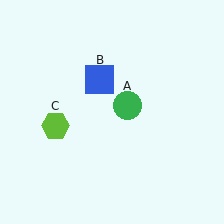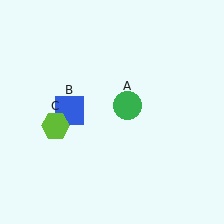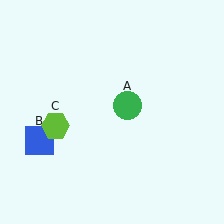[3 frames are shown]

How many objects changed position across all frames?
1 object changed position: blue square (object B).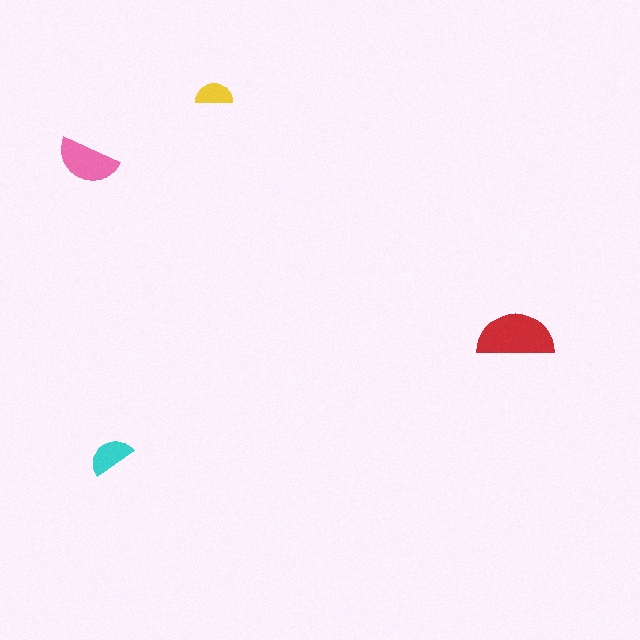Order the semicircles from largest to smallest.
the red one, the pink one, the cyan one, the yellow one.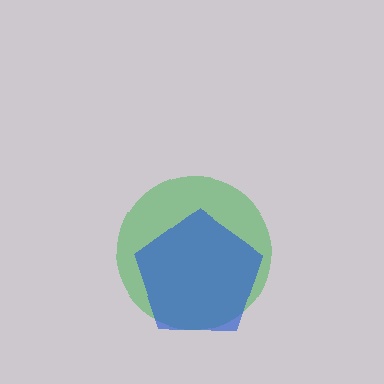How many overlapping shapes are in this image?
There are 2 overlapping shapes in the image.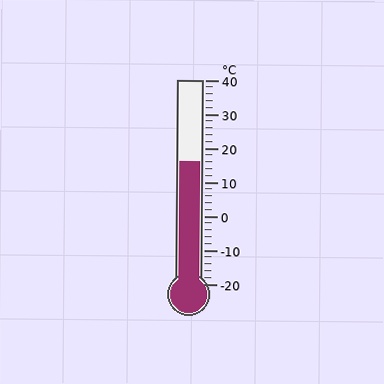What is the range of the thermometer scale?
The thermometer scale ranges from -20°C to 40°C.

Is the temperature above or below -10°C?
The temperature is above -10°C.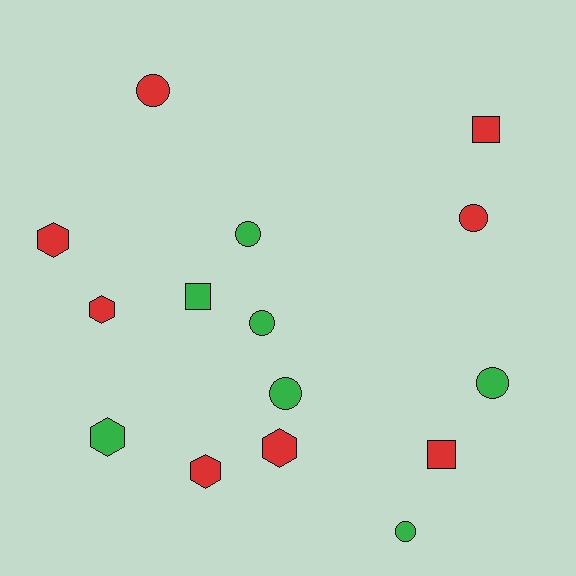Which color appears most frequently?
Red, with 8 objects.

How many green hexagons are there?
There is 1 green hexagon.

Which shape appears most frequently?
Circle, with 7 objects.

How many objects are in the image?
There are 15 objects.